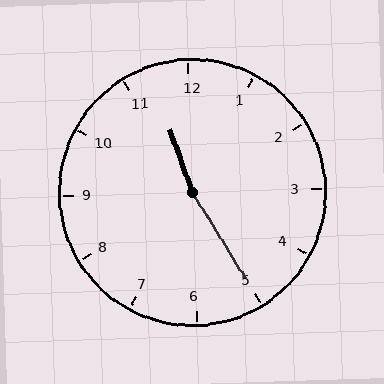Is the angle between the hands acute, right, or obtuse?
It is obtuse.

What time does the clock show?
11:25.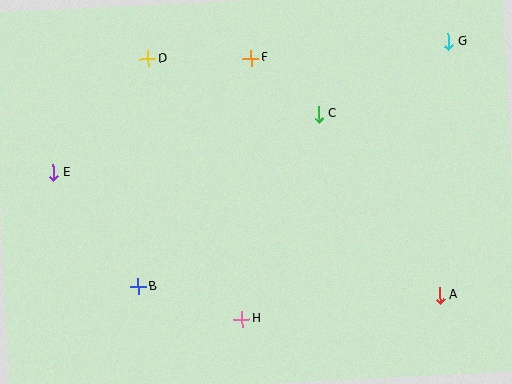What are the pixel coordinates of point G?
Point G is at (448, 42).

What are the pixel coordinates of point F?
Point F is at (251, 58).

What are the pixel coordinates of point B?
Point B is at (138, 287).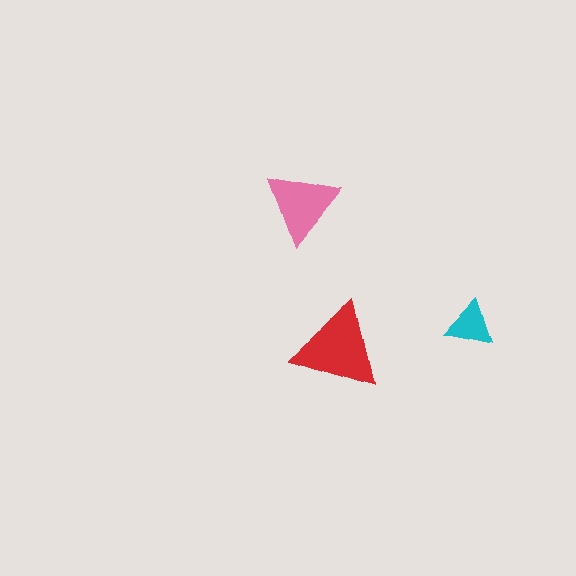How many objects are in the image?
There are 3 objects in the image.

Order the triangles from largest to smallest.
the red one, the pink one, the cyan one.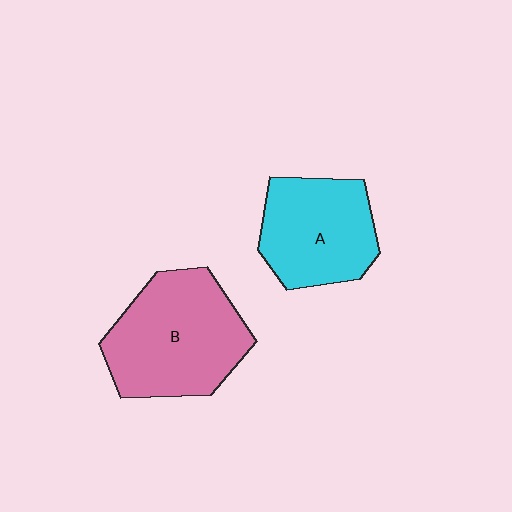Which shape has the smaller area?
Shape A (cyan).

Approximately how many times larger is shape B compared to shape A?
Approximately 1.3 times.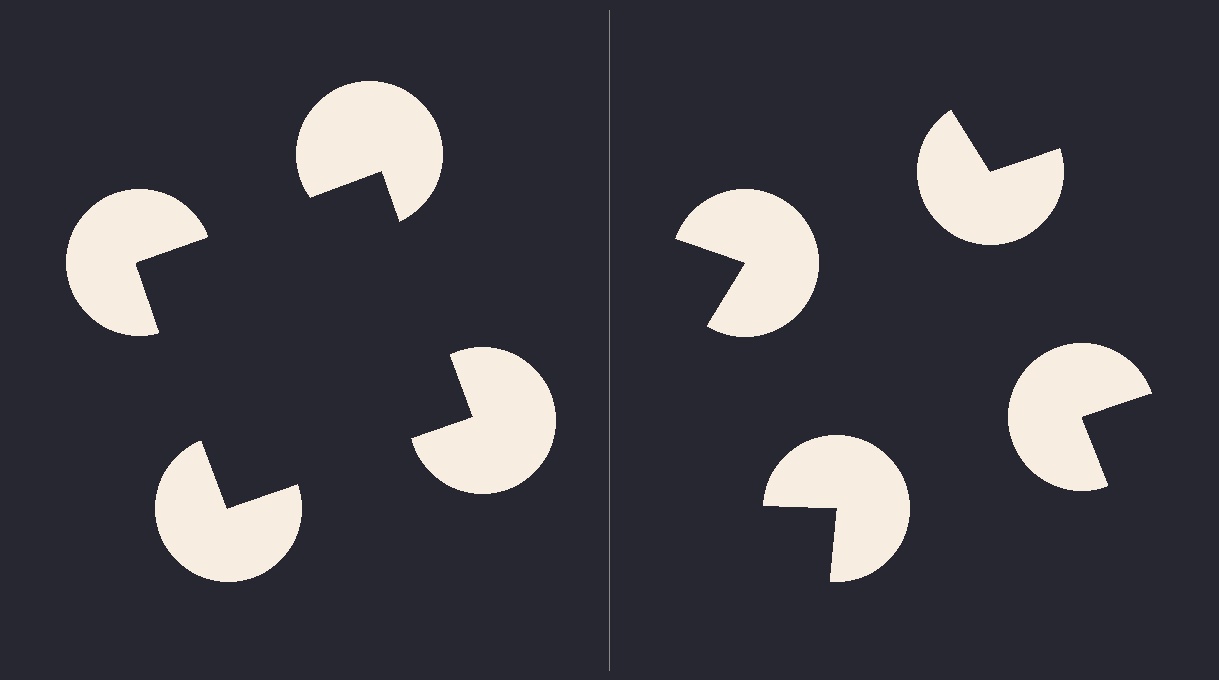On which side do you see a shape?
An illusory square appears on the left side. On the right side the wedge cuts are rotated, so no coherent shape forms.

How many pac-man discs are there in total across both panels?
8 — 4 on each side.